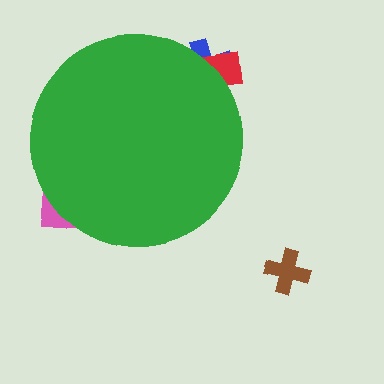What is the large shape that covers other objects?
A green circle.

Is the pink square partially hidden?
Yes, the pink square is partially hidden behind the green circle.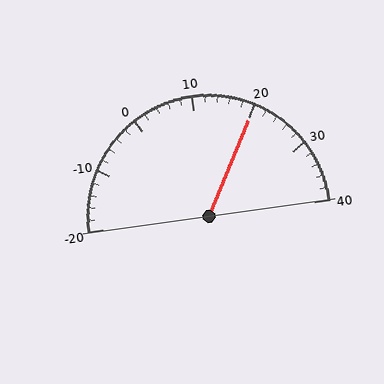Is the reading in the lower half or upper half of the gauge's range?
The reading is in the upper half of the range (-20 to 40).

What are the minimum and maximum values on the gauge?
The gauge ranges from -20 to 40.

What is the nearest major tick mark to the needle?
The nearest major tick mark is 20.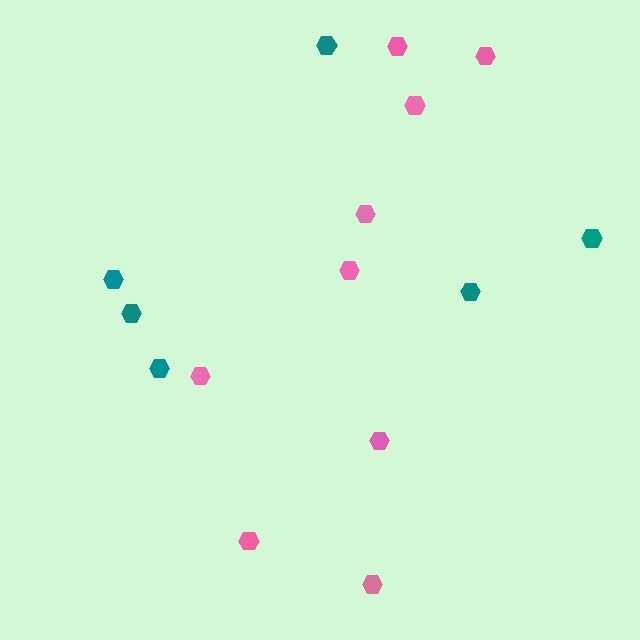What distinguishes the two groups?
There are 2 groups: one group of pink hexagons (9) and one group of teal hexagons (6).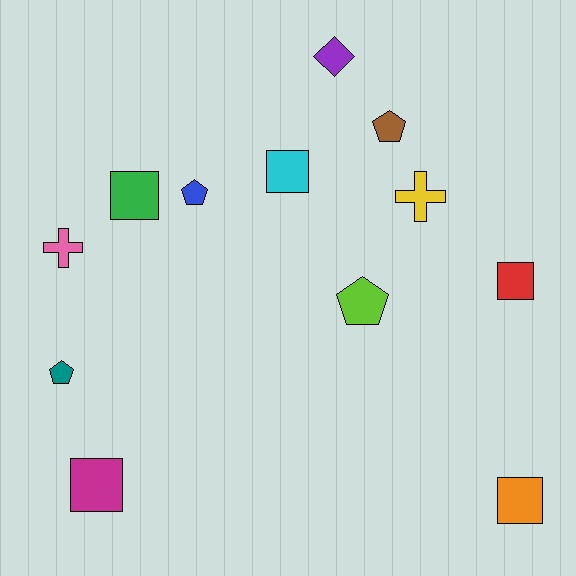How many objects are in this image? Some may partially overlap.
There are 12 objects.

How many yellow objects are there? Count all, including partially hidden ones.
There is 1 yellow object.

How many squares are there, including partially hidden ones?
There are 5 squares.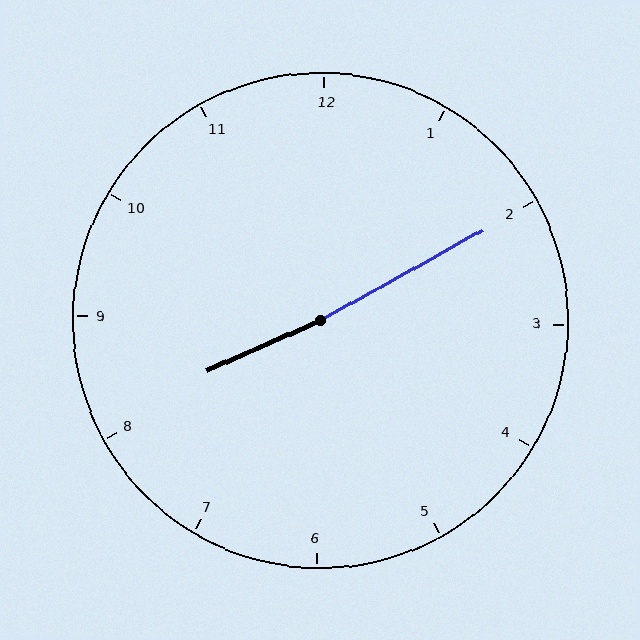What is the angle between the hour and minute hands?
Approximately 175 degrees.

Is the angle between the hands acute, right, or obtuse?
It is obtuse.